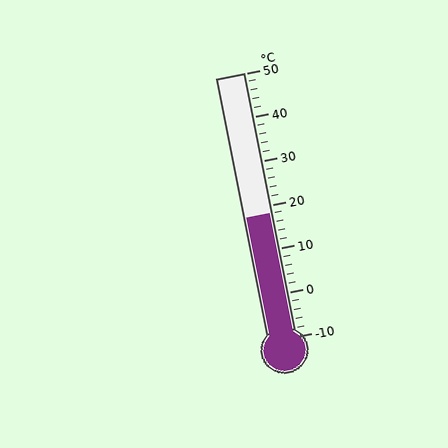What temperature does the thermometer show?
The thermometer shows approximately 18°C.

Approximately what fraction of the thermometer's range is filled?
The thermometer is filled to approximately 45% of its range.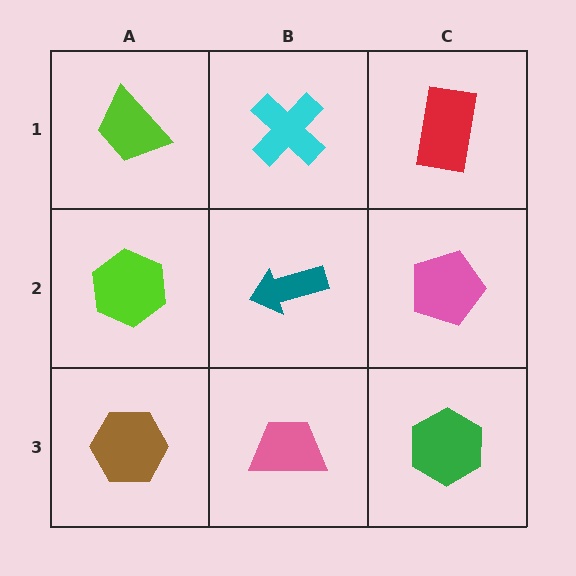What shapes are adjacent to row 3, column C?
A pink pentagon (row 2, column C), a pink trapezoid (row 3, column B).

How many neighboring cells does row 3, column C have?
2.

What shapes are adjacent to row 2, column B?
A cyan cross (row 1, column B), a pink trapezoid (row 3, column B), a lime hexagon (row 2, column A), a pink pentagon (row 2, column C).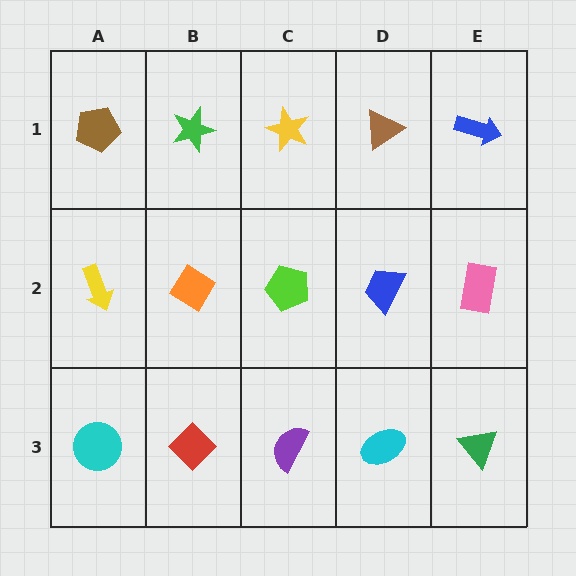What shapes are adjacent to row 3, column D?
A blue trapezoid (row 2, column D), a purple semicircle (row 3, column C), a green triangle (row 3, column E).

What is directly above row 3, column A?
A yellow arrow.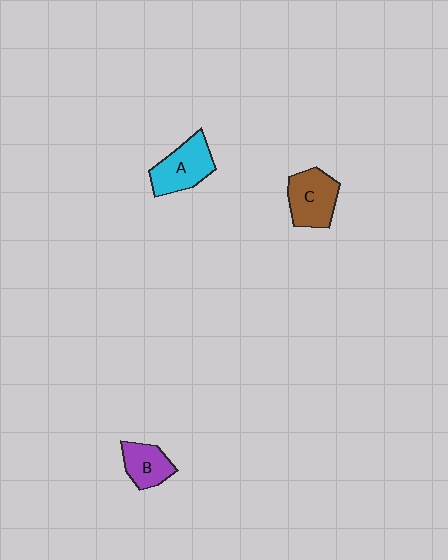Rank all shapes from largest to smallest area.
From largest to smallest: A (cyan), C (brown), B (purple).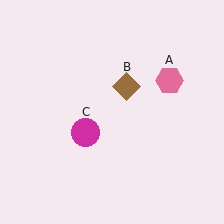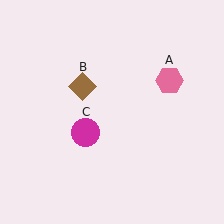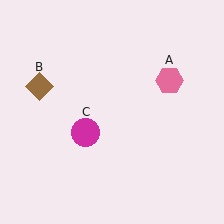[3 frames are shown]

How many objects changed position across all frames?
1 object changed position: brown diamond (object B).